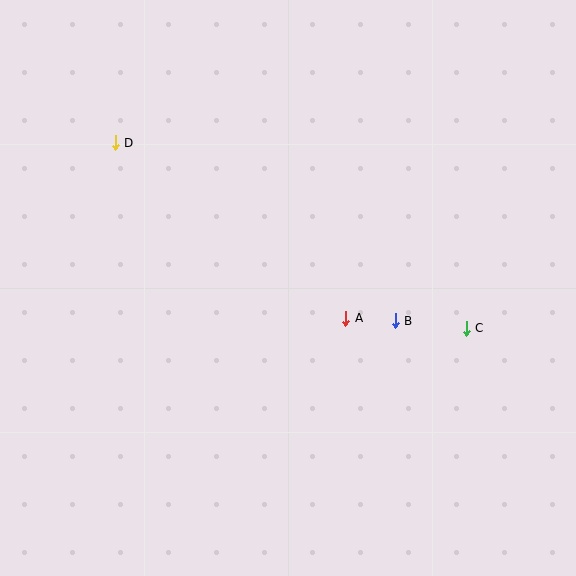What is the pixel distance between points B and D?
The distance between B and D is 332 pixels.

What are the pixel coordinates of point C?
Point C is at (466, 328).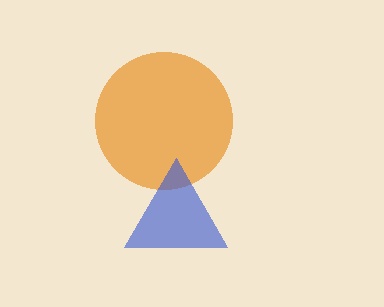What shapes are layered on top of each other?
The layered shapes are: an orange circle, a blue triangle.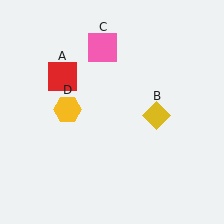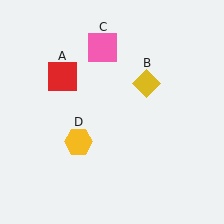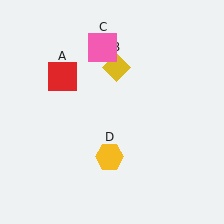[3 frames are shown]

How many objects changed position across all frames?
2 objects changed position: yellow diamond (object B), yellow hexagon (object D).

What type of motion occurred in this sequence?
The yellow diamond (object B), yellow hexagon (object D) rotated counterclockwise around the center of the scene.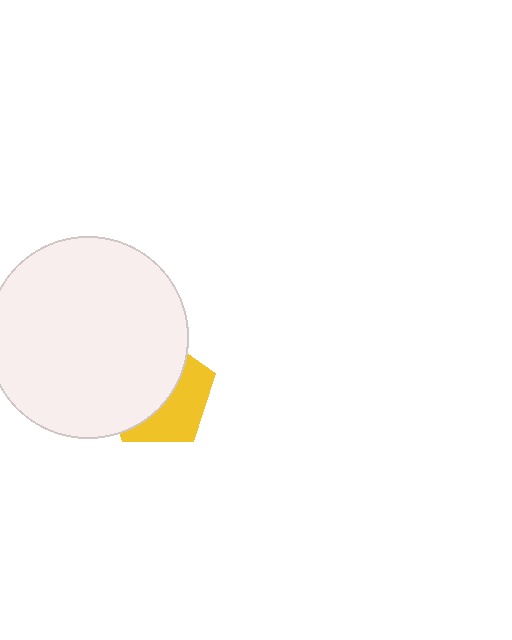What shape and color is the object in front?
The object in front is a white circle.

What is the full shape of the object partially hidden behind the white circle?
The partially hidden object is a yellow pentagon.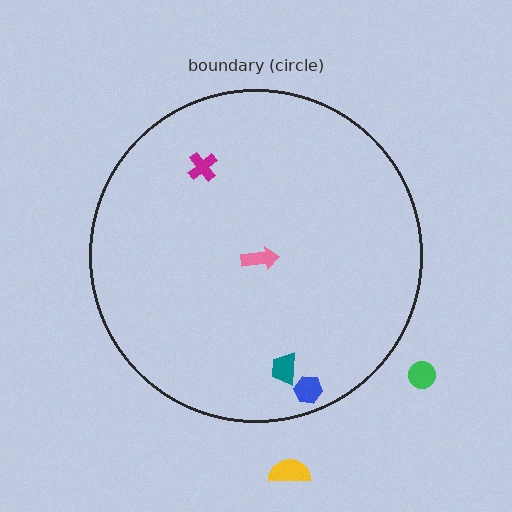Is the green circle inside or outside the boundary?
Outside.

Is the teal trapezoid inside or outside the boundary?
Inside.